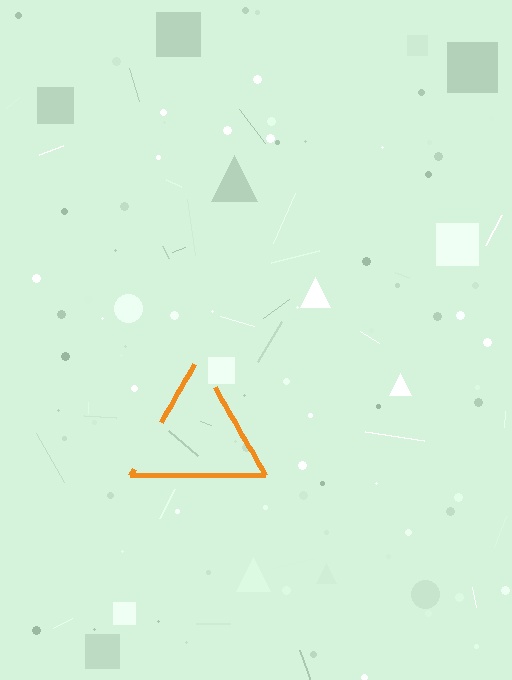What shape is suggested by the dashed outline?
The dashed outline suggests a triangle.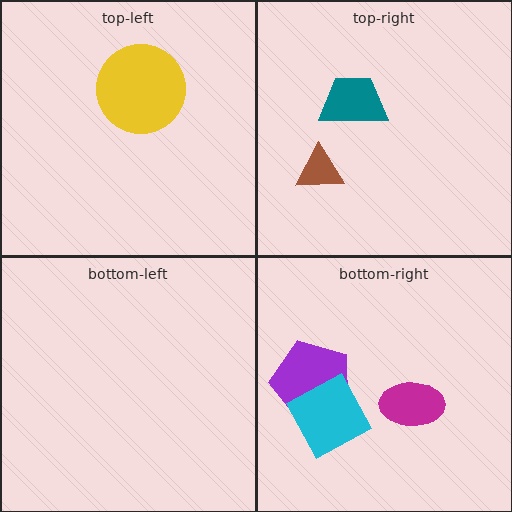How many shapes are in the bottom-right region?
3.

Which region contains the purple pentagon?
The bottom-right region.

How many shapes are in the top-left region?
1.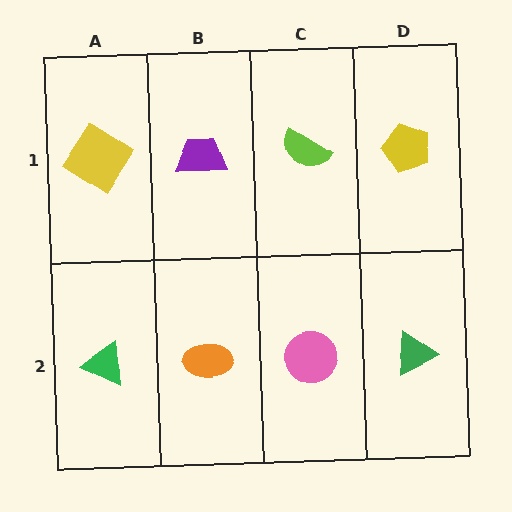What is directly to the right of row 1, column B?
A lime semicircle.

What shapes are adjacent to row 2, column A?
A yellow diamond (row 1, column A), an orange ellipse (row 2, column B).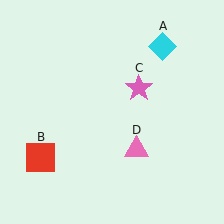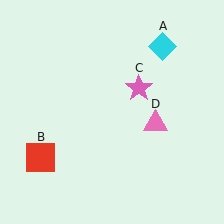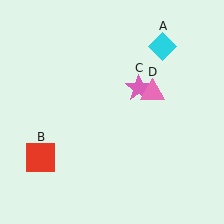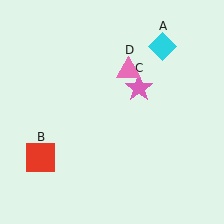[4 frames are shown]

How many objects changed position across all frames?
1 object changed position: pink triangle (object D).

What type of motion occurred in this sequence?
The pink triangle (object D) rotated counterclockwise around the center of the scene.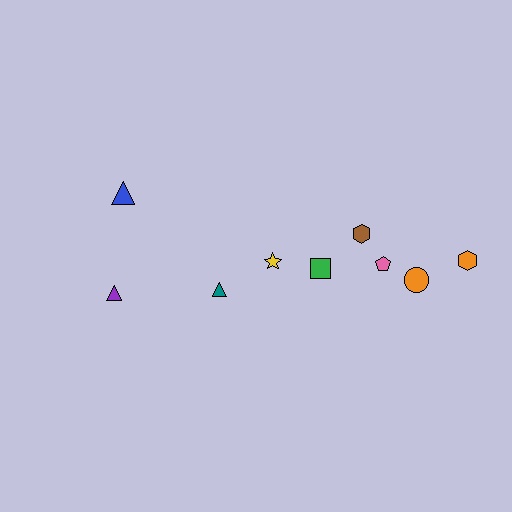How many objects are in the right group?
There are 6 objects.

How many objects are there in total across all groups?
There are 9 objects.